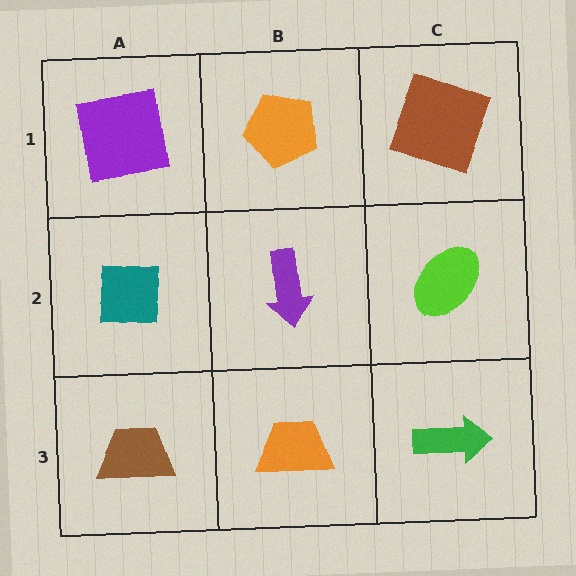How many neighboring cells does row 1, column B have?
3.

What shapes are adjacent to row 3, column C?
A lime ellipse (row 2, column C), an orange trapezoid (row 3, column B).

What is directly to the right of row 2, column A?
A purple arrow.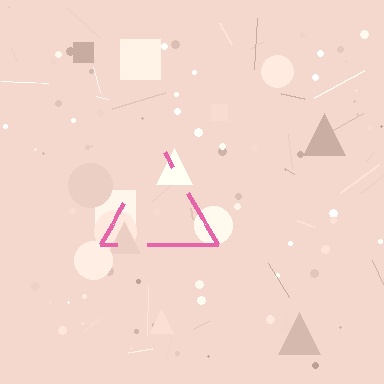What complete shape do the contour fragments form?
The contour fragments form a triangle.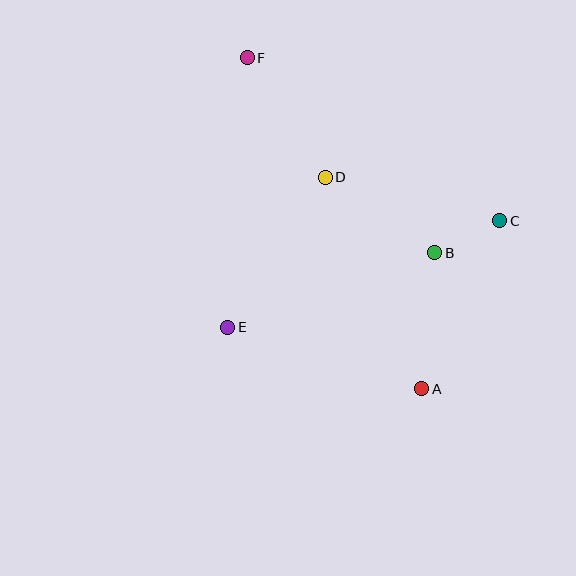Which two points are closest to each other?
Points B and C are closest to each other.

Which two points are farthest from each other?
Points A and F are farthest from each other.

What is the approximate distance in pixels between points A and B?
The distance between A and B is approximately 136 pixels.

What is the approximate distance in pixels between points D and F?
The distance between D and F is approximately 143 pixels.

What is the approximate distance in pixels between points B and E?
The distance between B and E is approximately 220 pixels.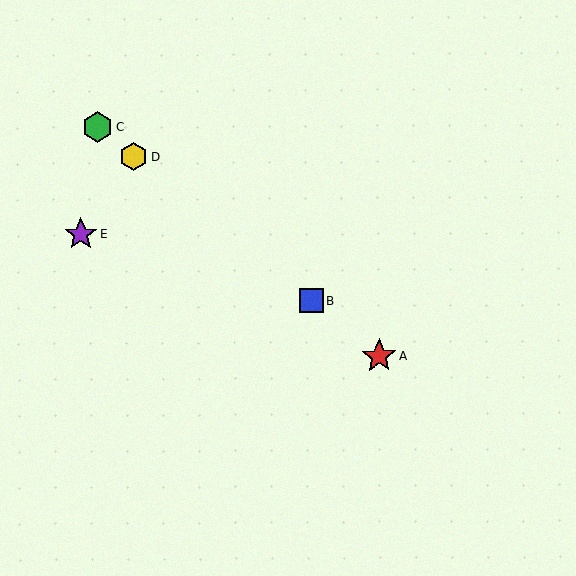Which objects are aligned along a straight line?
Objects A, B, C, D are aligned along a straight line.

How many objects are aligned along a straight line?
4 objects (A, B, C, D) are aligned along a straight line.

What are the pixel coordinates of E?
Object E is at (80, 234).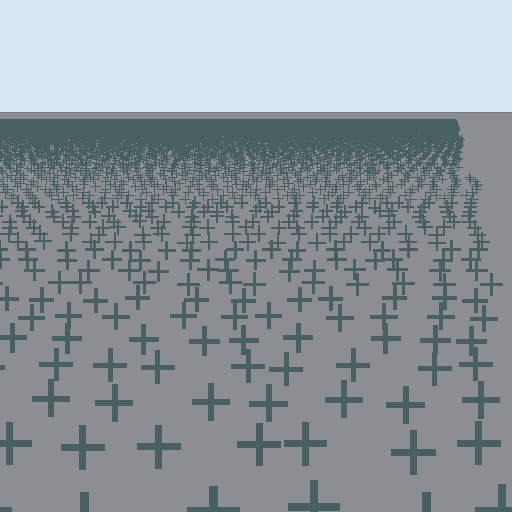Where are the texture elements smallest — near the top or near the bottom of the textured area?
Near the top.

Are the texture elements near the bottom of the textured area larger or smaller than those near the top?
Larger. Near the bottom, elements are closer to the viewer and appear at a bigger on-screen size.